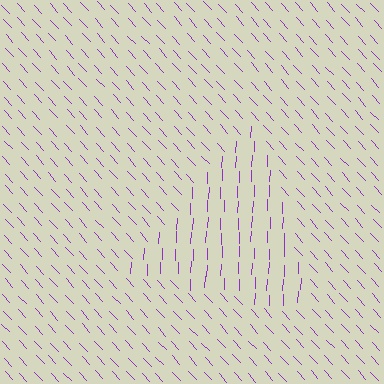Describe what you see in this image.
The image is filled with small purple line segments. A triangle region in the image has lines oriented differently from the surrounding lines, creating a visible texture boundary.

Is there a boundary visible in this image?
Yes, there is a texture boundary formed by a change in line orientation.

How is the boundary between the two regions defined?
The boundary is defined purely by a change in line orientation (approximately 45 degrees difference). All lines are the same color and thickness.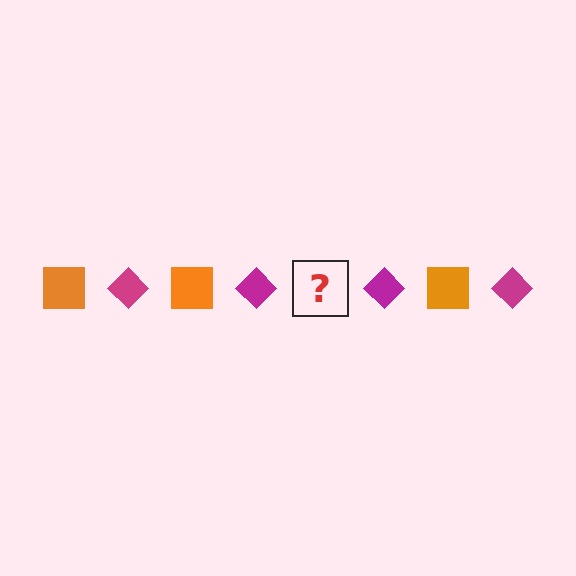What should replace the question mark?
The question mark should be replaced with an orange square.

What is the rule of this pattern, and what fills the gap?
The rule is that the pattern alternates between orange square and magenta diamond. The gap should be filled with an orange square.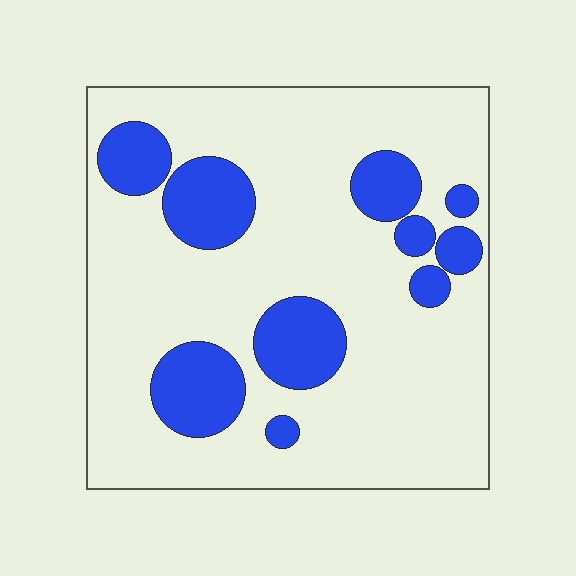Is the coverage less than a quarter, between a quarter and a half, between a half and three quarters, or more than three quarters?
Less than a quarter.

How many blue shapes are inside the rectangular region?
10.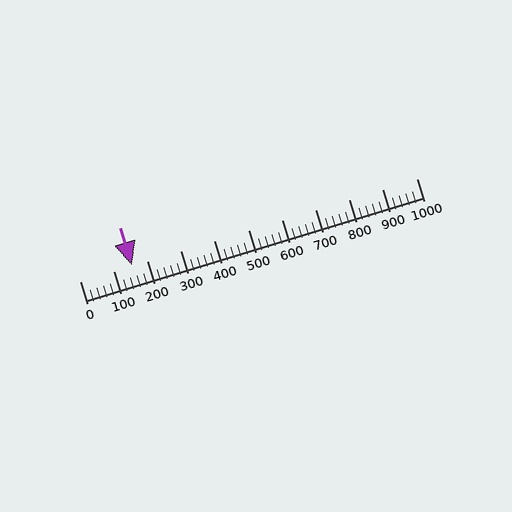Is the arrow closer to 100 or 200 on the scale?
The arrow is closer to 200.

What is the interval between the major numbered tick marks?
The major tick marks are spaced 100 units apart.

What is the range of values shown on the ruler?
The ruler shows values from 0 to 1000.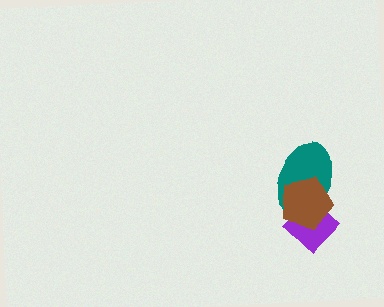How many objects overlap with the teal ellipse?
2 objects overlap with the teal ellipse.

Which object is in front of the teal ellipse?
The brown pentagon is in front of the teal ellipse.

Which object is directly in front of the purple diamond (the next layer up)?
The teal ellipse is directly in front of the purple diamond.